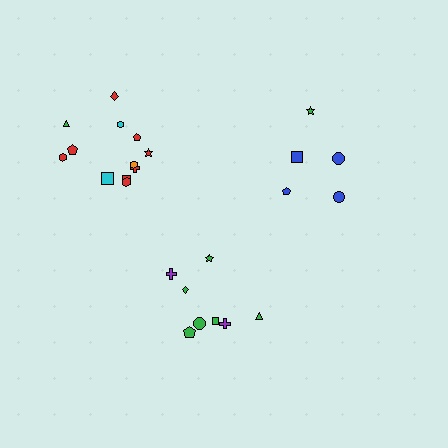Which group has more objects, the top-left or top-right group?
The top-left group.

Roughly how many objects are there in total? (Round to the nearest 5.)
Roughly 25 objects in total.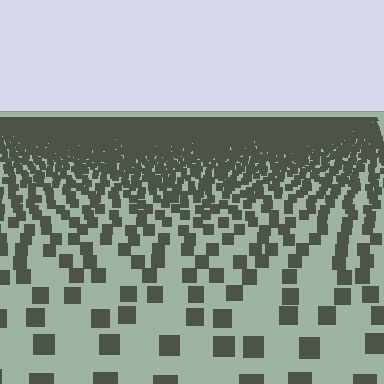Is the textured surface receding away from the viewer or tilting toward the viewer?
The surface is receding away from the viewer. Texture elements get smaller and denser toward the top.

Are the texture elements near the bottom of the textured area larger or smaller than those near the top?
Larger. Near the bottom, elements are closer to the viewer and appear at a bigger on-screen size.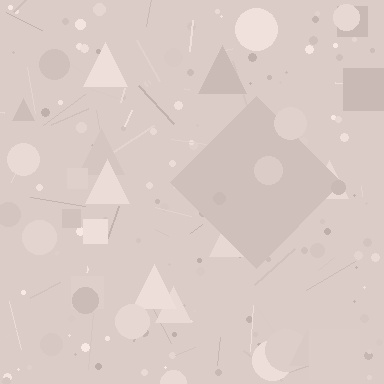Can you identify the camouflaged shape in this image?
The camouflaged shape is a diamond.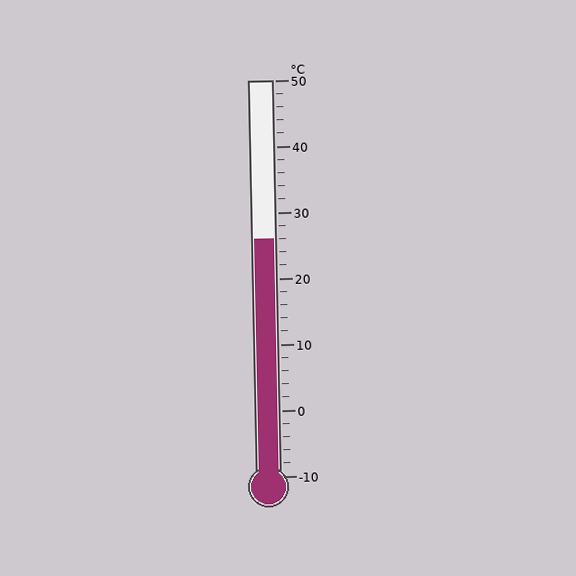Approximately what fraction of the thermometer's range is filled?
The thermometer is filled to approximately 60% of its range.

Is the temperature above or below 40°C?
The temperature is below 40°C.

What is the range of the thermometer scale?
The thermometer scale ranges from -10°C to 50°C.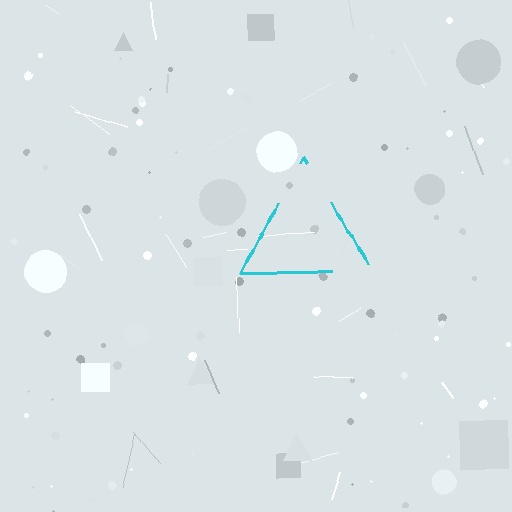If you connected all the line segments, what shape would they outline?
They would outline a triangle.